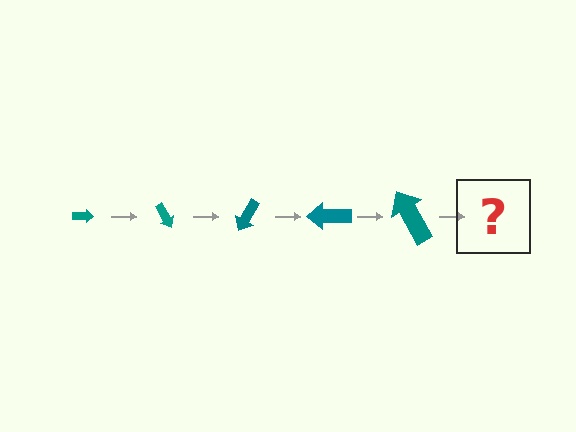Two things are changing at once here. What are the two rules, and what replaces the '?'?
The two rules are that the arrow grows larger each step and it rotates 60 degrees each step. The '?' should be an arrow, larger than the previous one and rotated 300 degrees from the start.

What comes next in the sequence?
The next element should be an arrow, larger than the previous one and rotated 300 degrees from the start.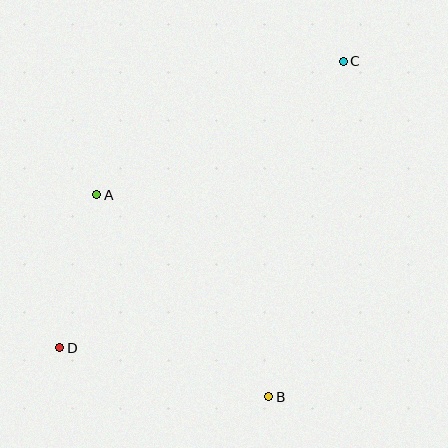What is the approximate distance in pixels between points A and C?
The distance between A and C is approximately 280 pixels.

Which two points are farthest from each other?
Points C and D are farthest from each other.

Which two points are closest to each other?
Points A and D are closest to each other.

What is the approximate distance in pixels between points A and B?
The distance between A and B is approximately 265 pixels.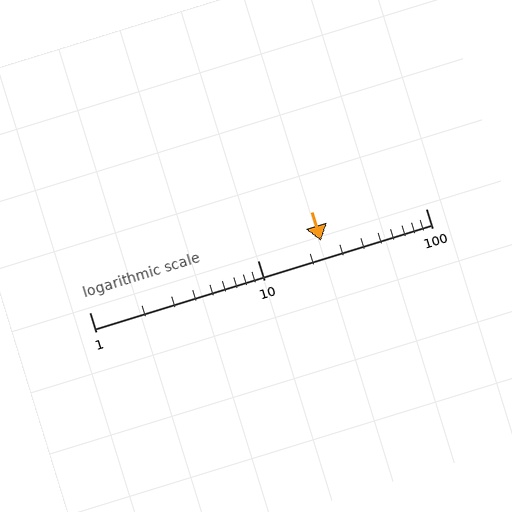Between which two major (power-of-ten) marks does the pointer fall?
The pointer is between 10 and 100.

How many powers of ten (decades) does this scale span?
The scale spans 2 decades, from 1 to 100.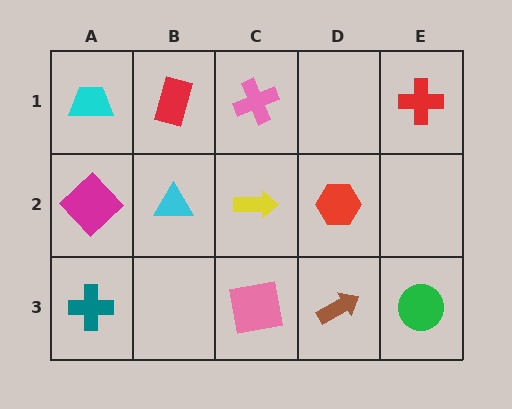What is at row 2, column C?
A yellow arrow.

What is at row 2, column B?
A cyan triangle.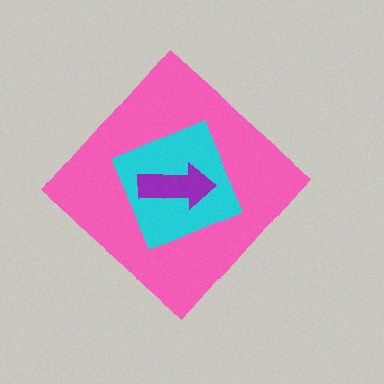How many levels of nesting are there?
3.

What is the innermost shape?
The purple arrow.